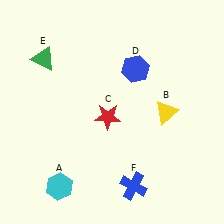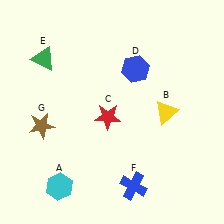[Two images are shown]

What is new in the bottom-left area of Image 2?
A brown star (G) was added in the bottom-left area of Image 2.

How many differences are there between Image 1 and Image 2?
There is 1 difference between the two images.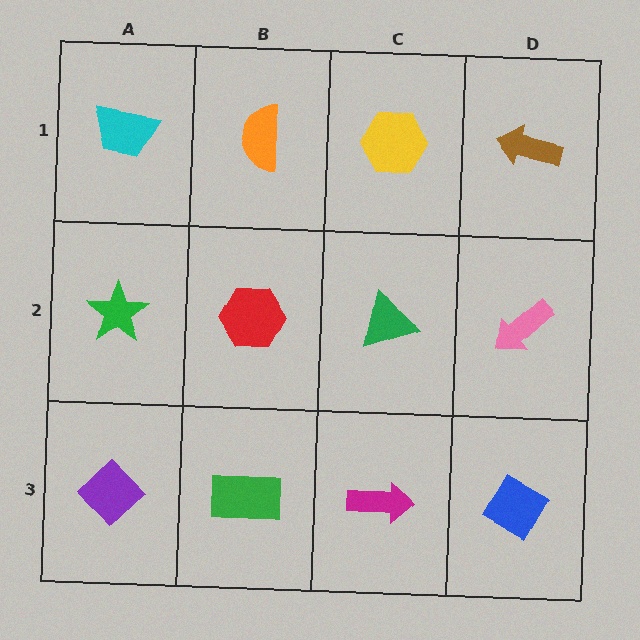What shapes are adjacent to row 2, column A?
A cyan trapezoid (row 1, column A), a purple diamond (row 3, column A), a red hexagon (row 2, column B).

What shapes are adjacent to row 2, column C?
A yellow hexagon (row 1, column C), a magenta arrow (row 3, column C), a red hexagon (row 2, column B), a pink arrow (row 2, column D).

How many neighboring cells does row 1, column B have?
3.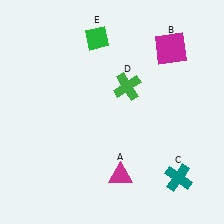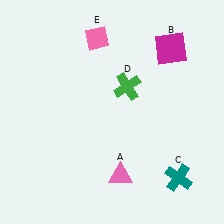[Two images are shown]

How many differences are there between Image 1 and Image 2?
There are 2 differences between the two images.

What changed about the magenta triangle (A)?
In Image 1, A is magenta. In Image 2, it changed to pink.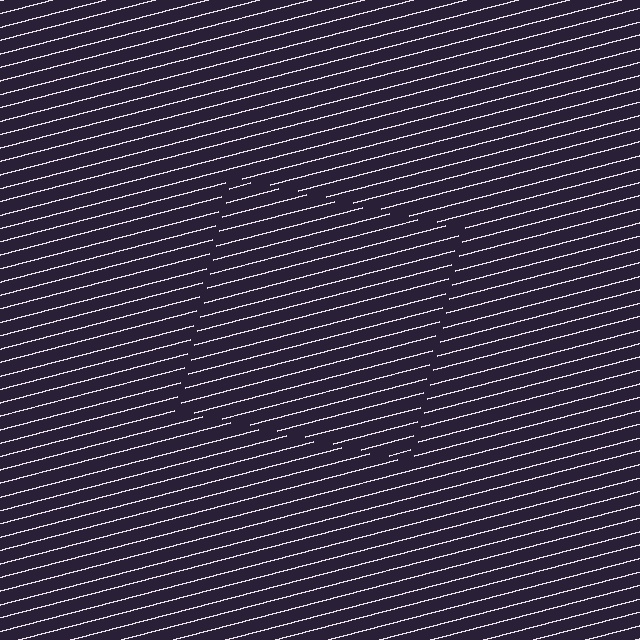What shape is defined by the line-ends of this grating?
An illusory square. The interior of the shape contains the same grating, shifted by half a period — the contour is defined by the phase discontinuity where line-ends from the inner and outer gratings abut.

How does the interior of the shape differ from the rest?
The interior of the shape contains the same grating, shifted by half a period — the contour is defined by the phase discontinuity where line-ends from the inner and outer gratings abut.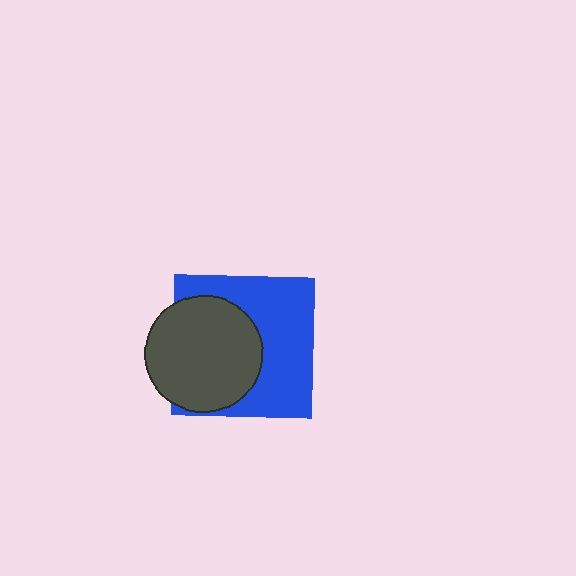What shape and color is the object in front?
The object in front is a dark gray circle.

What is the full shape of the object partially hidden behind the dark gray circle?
The partially hidden object is a blue square.